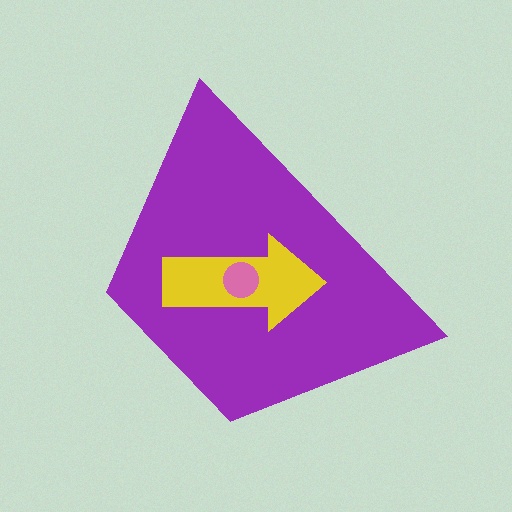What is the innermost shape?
The pink circle.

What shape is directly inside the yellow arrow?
The pink circle.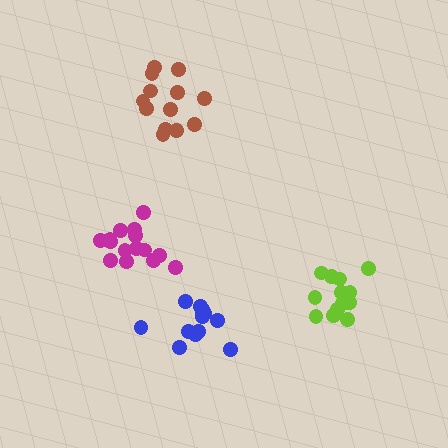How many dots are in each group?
Group 1: 13 dots, Group 2: 13 dots, Group 3: 13 dots, Group 4: 15 dots (54 total).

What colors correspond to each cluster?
The clusters are colored: brown, blue, lime, magenta.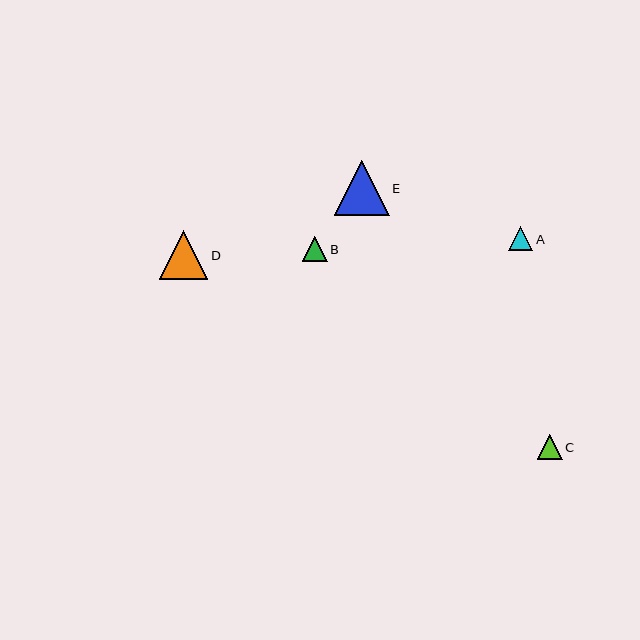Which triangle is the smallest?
Triangle A is the smallest with a size of approximately 24 pixels.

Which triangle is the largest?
Triangle E is the largest with a size of approximately 55 pixels.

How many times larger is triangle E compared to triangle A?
Triangle E is approximately 2.2 times the size of triangle A.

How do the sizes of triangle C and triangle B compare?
Triangle C and triangle B are approximately the same size.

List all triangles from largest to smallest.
From largest to smallest: E, D, C, B, A.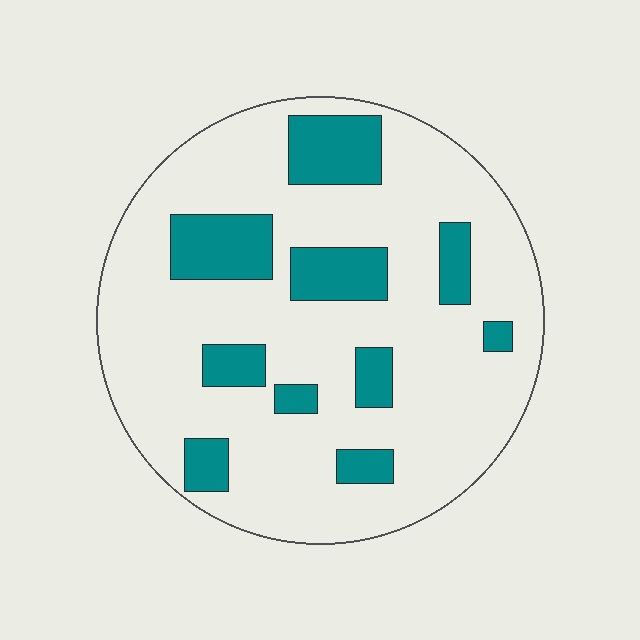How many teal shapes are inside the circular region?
10.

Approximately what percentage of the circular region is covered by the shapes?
Approximately 20%.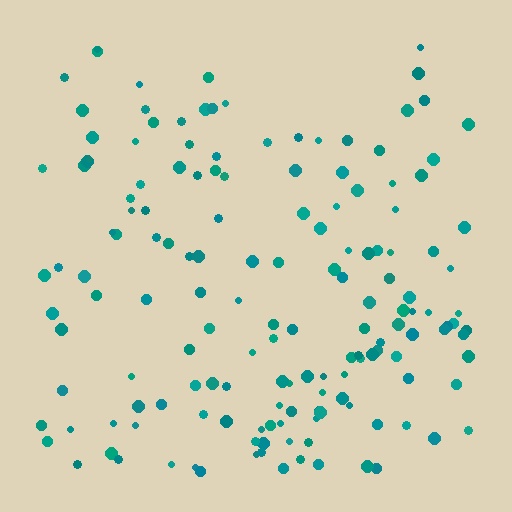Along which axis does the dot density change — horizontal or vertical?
Vertical.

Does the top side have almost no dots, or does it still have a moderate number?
Still a moderate number, just noticeably fewer than the bottom.